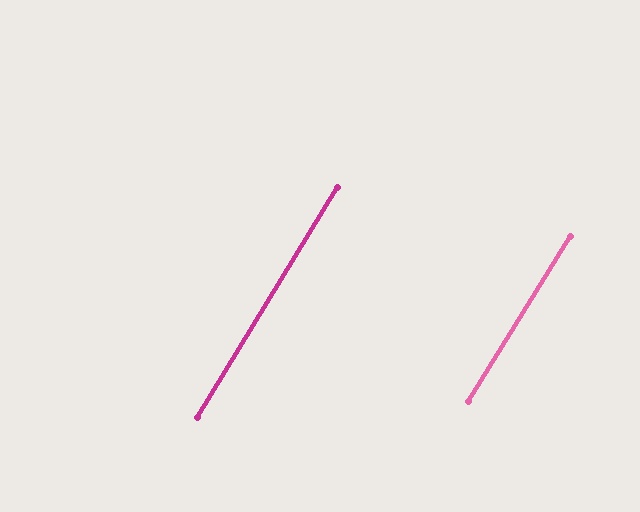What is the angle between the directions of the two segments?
Approximately 0 degrees.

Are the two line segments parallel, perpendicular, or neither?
Parallel — their directions differ by only 0.4°.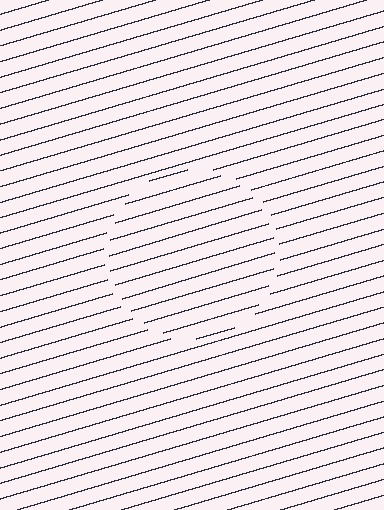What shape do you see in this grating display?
An illusory circle. The interior of the shape contains the same grating, shifted by half a period — the contour is defined by the phase discontinuity where line-ends from the inner and outer gratings abut.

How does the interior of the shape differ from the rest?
The interior of the shape contains the same grating, shifted by half a period — the contour is defined by the phase discontinuity where line-ends from the inner and outer gratings abut.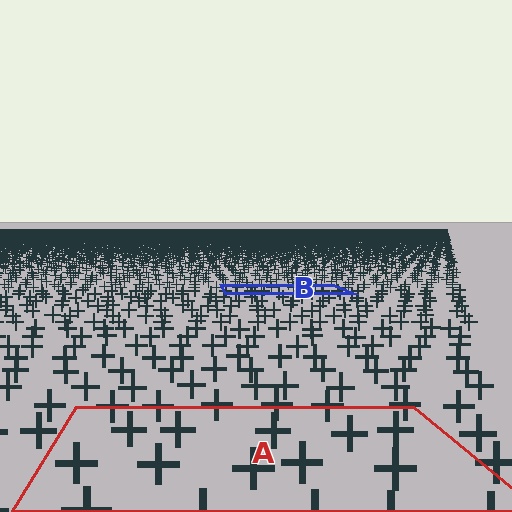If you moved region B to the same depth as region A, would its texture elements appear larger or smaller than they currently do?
They would appear larger. At a closer depth, the same texture elements are projected at a bigger on-screen size.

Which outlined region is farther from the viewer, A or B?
Region B is farther from the viewer — the texture elements inside it appear smaller and more densely packed.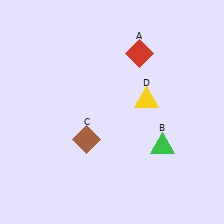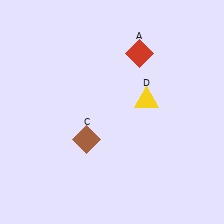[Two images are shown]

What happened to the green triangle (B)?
The green triangle (B) was removed in Image 2. It was in the bottom-right area of Image 1.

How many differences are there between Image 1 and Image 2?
There is 1 difference between the two images.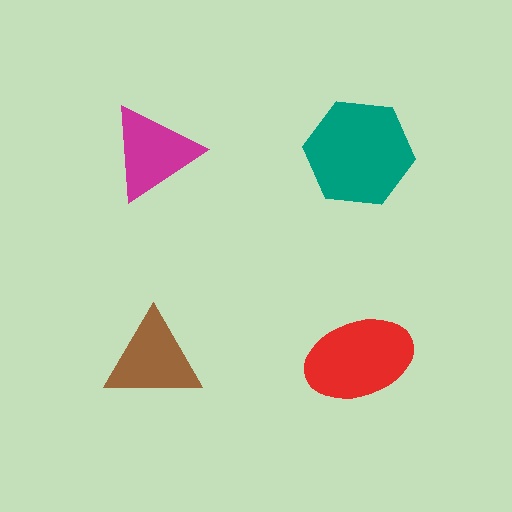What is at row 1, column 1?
A magenta triangle.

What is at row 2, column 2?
A red ellipse.